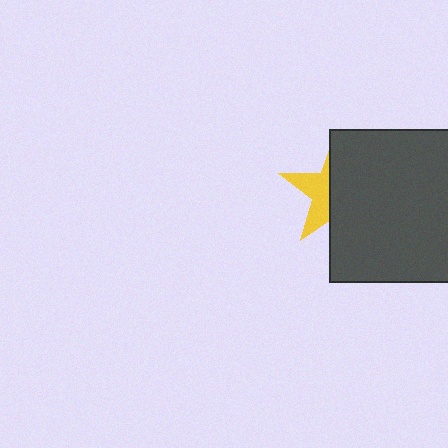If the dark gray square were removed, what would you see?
You would see the complete yellow star.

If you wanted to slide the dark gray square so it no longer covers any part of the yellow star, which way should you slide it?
Slide it right — that is the most direct way to separate the two shapes.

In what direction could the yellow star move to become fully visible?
The yellow star could move left. That would shift it out from behind the dark gray square entirely.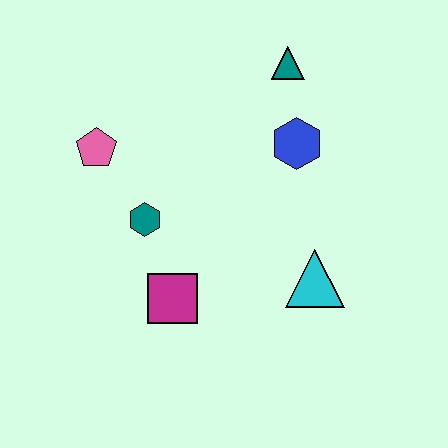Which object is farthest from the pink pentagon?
The cyan triangle is farthest from the pink pentagon.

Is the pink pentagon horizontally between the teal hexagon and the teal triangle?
No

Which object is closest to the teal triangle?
The blue hexagon is closest to the teal triangle.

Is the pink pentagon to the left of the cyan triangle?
Yes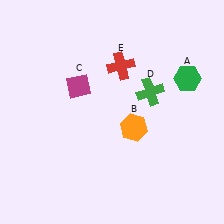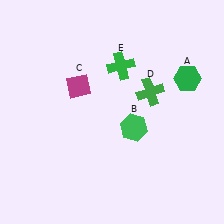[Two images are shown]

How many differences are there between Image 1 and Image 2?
There are 2 differences between the two images.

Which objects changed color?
B changed from orange to green. E changed from red to green.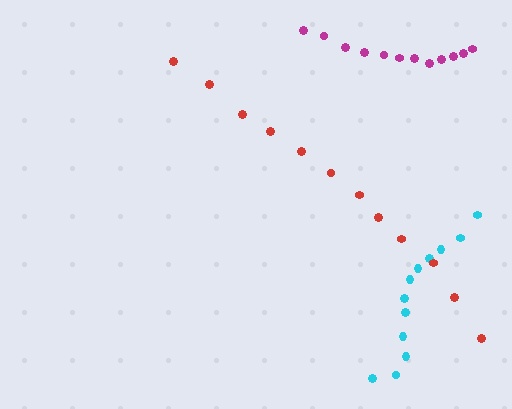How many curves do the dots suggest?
There are 3 distinct paths.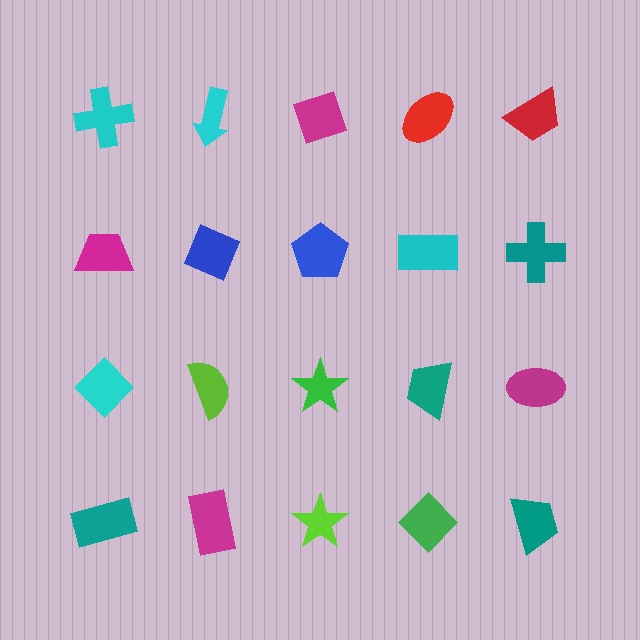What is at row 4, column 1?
A teal rectangle.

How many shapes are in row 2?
5 shapes.